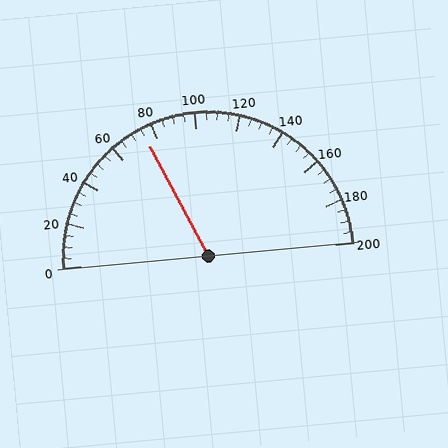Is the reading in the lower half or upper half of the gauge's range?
The reading is in the lower half of the range (0 to 200).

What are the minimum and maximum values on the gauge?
The gauge ranges from 0 to 200.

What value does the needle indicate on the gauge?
The needle indicates approximately 75.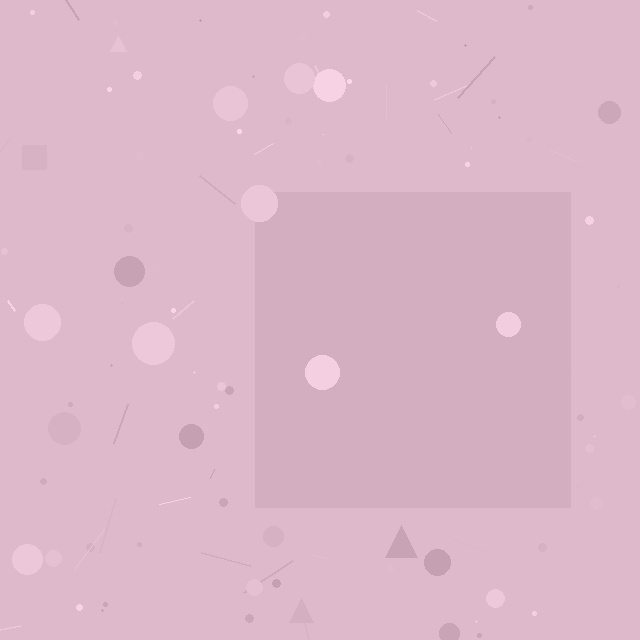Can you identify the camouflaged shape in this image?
The camouflaged shape is a square.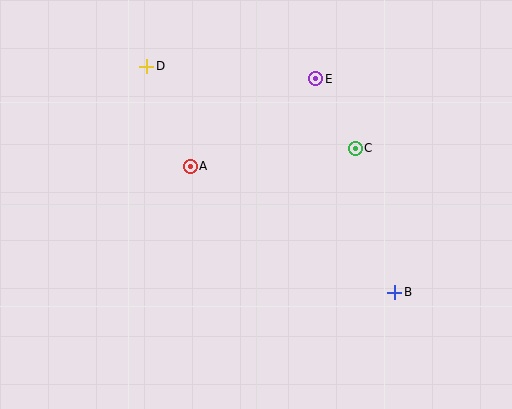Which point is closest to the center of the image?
Point A at (190, 166) is closest to the center.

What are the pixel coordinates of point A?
Point A is at (190, 166).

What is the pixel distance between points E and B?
The distance between E and B is 227 pixels.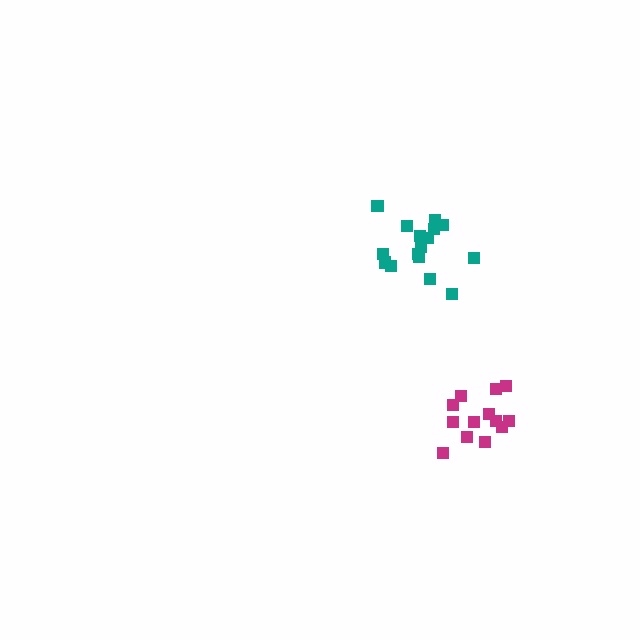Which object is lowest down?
The magenta cluster is bottommost.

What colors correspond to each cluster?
The clusters are colored: teal, magenta.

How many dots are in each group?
Group 1: 16 dots, Group 2: 13 dots (29 total).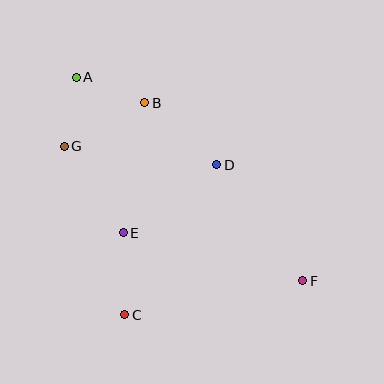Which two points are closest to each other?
Points A and G are closest to each other.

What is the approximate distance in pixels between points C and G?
The distance between C and G is approximately 179 pixels.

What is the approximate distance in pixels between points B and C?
The distance between B and C is approximately 213 pixels.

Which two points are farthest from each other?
Points A and F are farthest from each other.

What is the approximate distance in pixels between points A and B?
The distance between A and B is approximately 73 pixels.